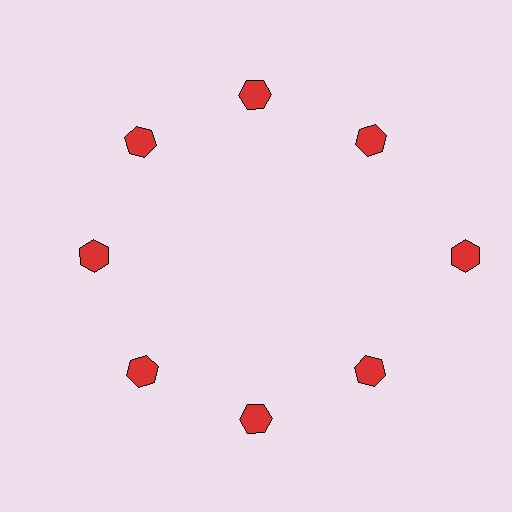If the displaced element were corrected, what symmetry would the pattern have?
It would have 8-fold rotational symmetry — the pattern would map onto itself every 45 degrees.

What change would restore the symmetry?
The symmetry would be restored by moving it inward, back onto the ring so that all 8 hexagons sit at equal angles and equal distance from the center.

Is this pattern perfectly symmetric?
No. The 8 red hexagons are arranged in a ring, but one element near the 3 o'clock position is pushed outward from the center, breaking the 8-fold rotational symmetry.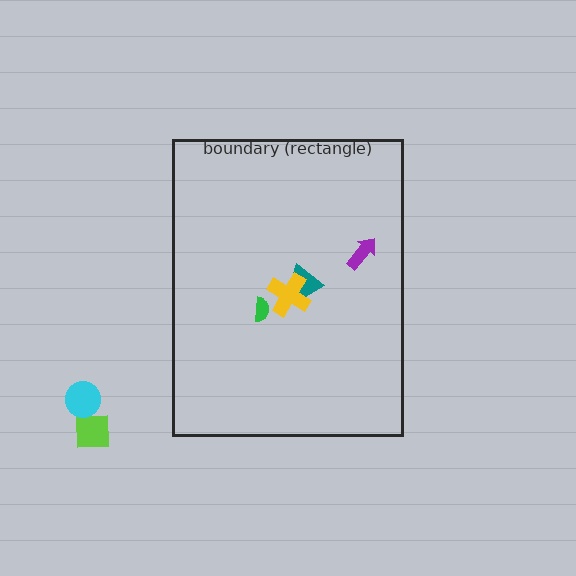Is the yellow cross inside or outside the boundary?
Inside.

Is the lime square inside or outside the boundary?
Outside.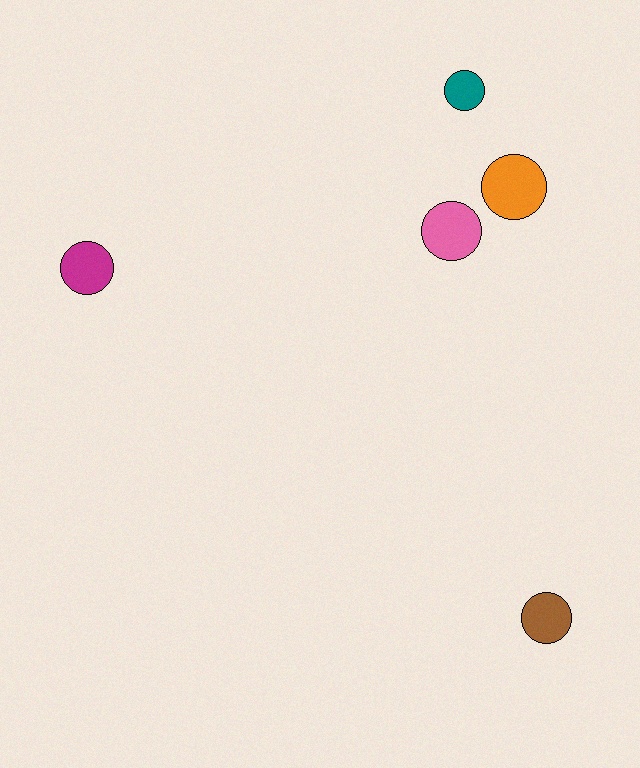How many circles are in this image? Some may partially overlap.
There are 5 circles.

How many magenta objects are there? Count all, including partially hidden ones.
There is 1 magenta object.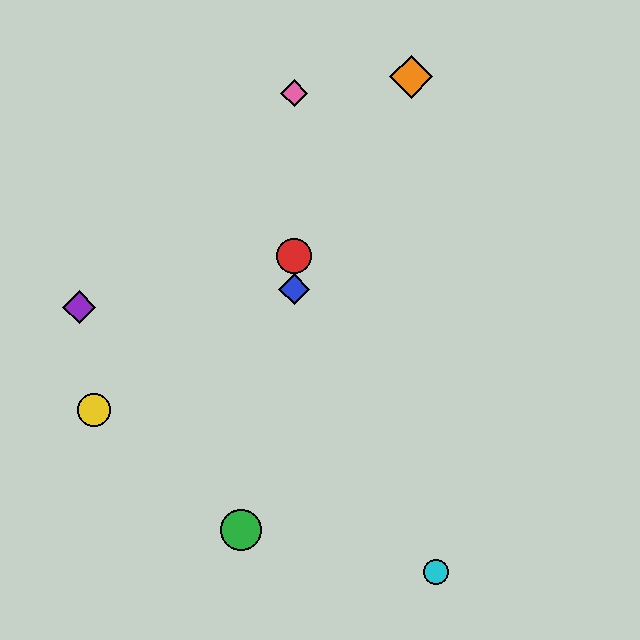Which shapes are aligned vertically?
The red circle, the blue diamond, the pink diamond are aligned vertically.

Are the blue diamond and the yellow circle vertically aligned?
No, the blue diamond is at x≈294 and the yellow circle is at x≈94.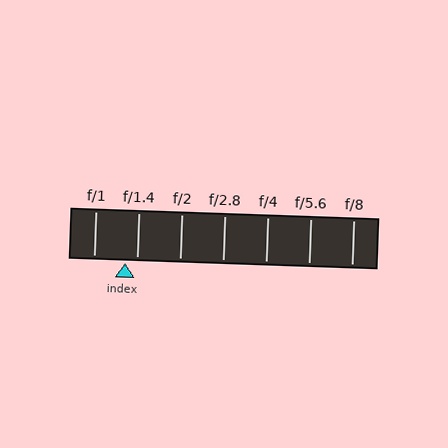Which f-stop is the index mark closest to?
The index mark is closest to f/1.4.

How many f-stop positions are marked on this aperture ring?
There are 7 f-stop positions marked.